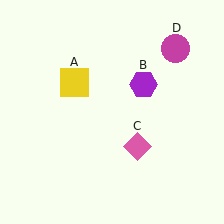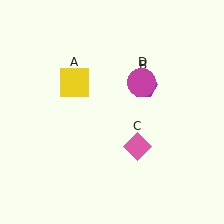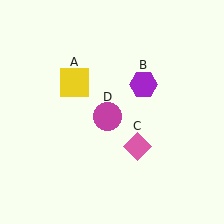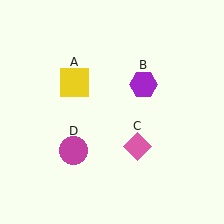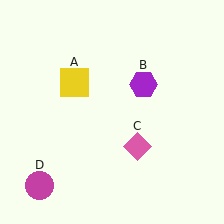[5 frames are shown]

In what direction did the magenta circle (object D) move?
The magenta circle (object D) moved down and to the left.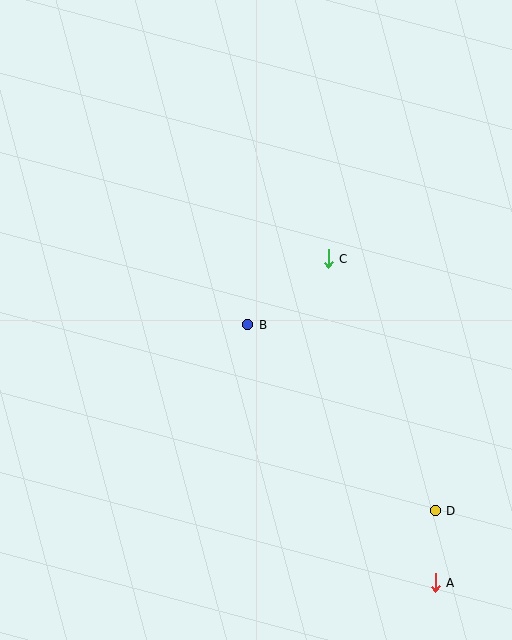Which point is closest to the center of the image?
Point B at (247, 325) is closest to the center.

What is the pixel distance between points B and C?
The distance between B and C is 104 pixels.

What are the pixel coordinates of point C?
Point C is at (328, 259).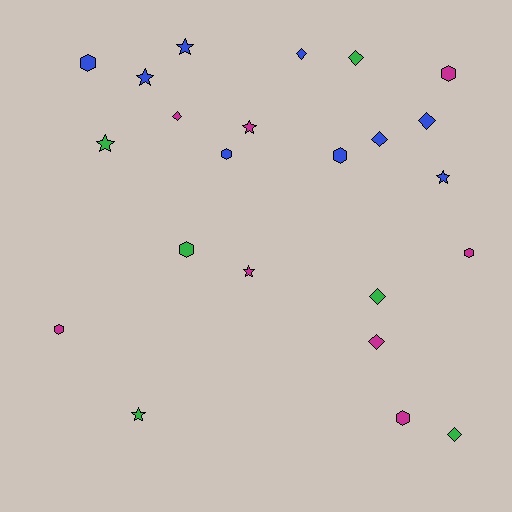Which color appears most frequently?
Blue, with 9 objects.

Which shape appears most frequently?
Hexagon, with 8 objects.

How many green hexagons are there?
There is 1 green hexagon.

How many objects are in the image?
There are 23 objects.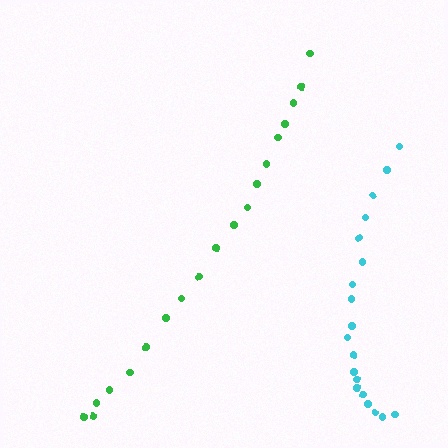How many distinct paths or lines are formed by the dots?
There are 2 distinct paths.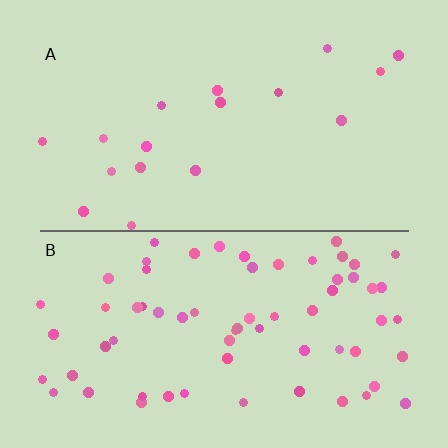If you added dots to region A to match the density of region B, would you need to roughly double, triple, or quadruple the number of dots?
Approximately quadruple.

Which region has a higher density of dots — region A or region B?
B (the bottom).